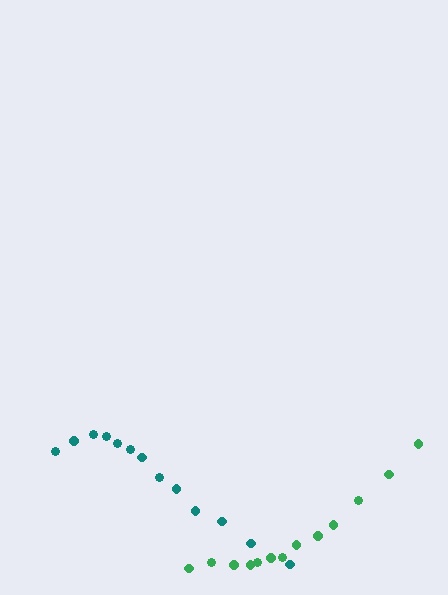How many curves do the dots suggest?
There are 2 distinct paths.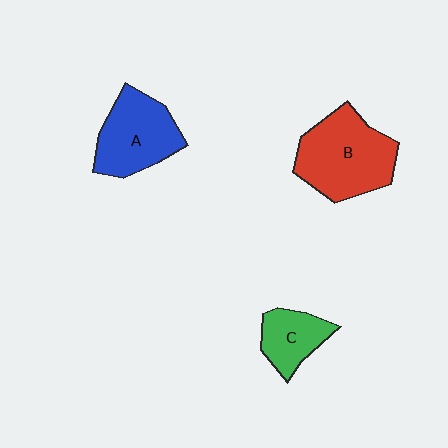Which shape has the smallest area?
Shape C (green).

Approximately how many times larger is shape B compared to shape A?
Approximately 1.2 times.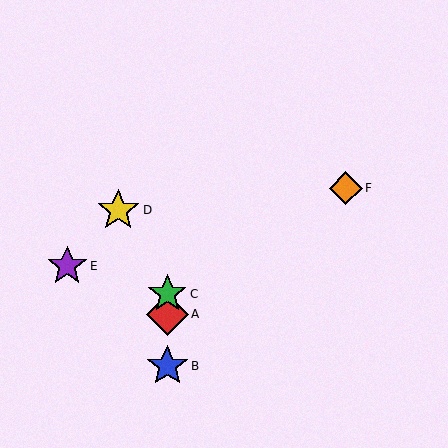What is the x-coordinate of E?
Object E is at x≈67.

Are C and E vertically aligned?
No, C is at x≈167 and E is at x≈67.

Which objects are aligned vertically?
Objects A, B, C are aligned vertically.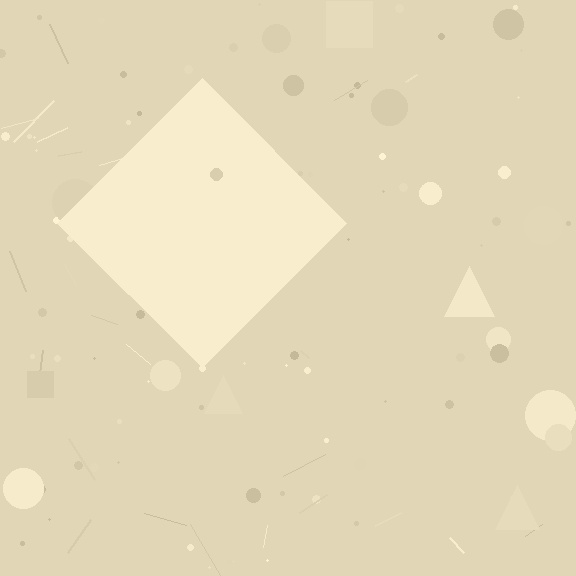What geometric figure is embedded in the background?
A diamond is embedded in the background.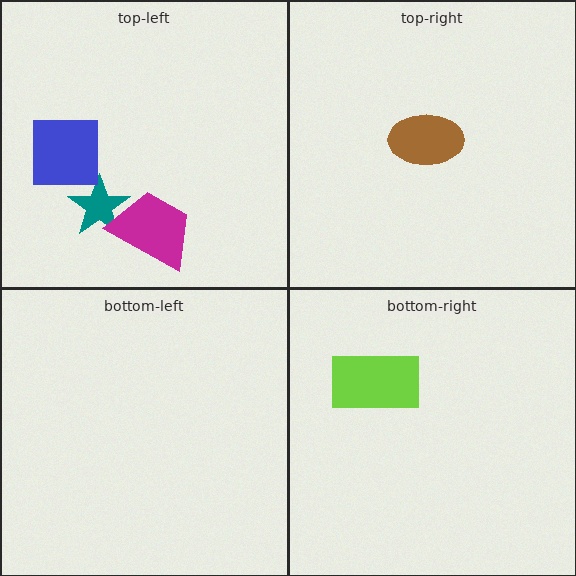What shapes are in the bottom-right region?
The lime rectangle.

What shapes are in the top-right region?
The brown ellipse.